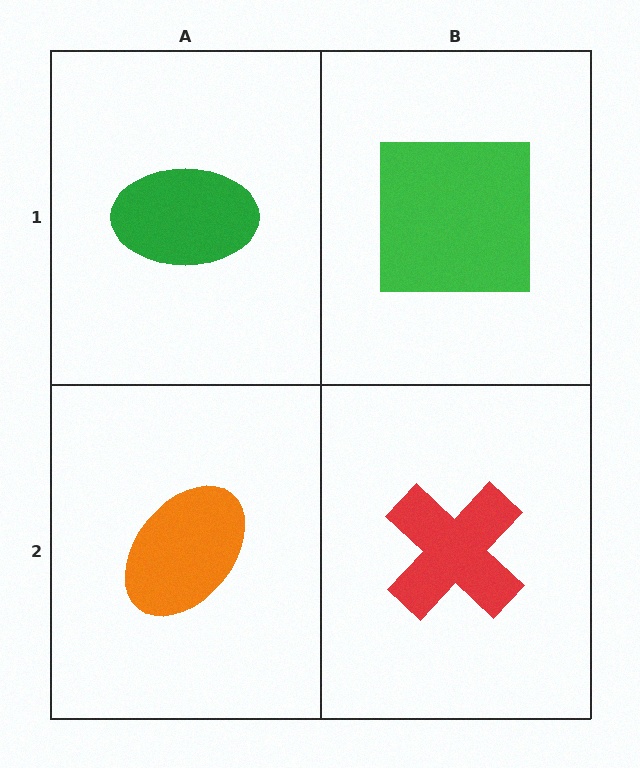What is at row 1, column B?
A green square.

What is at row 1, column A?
A green ellipse.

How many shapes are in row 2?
2 shapes.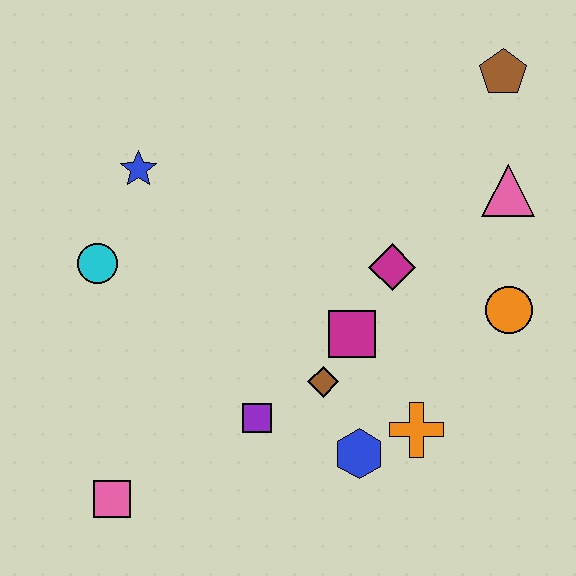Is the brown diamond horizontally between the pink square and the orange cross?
Yes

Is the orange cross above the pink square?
Yes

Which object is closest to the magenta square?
The brown diamond is closest to the magenta square.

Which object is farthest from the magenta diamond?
The pink square is farthest from the magenta diamond.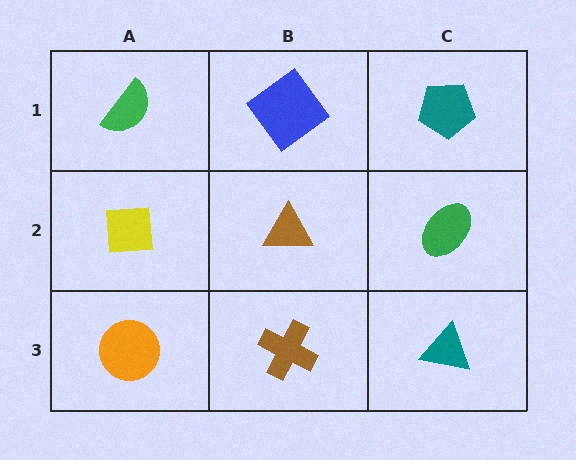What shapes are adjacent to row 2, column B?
A blue diamond (row 1, column B), a brown cross (row 3, column B), a yellow square (row 2, column A), a green ellipse (row 2, column C).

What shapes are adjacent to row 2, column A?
A green semicircle (row 1, column A), an orange circle (row 3, column A), a brown triangle (row 2, column B).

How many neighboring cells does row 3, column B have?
3.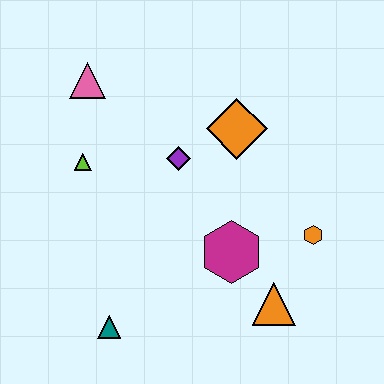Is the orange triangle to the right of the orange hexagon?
No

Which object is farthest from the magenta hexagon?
The pink triangle is farthest from the magenta hexagon.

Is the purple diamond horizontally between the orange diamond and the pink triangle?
Yes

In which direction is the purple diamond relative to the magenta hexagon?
The purple diamond is above the magenta hexagon.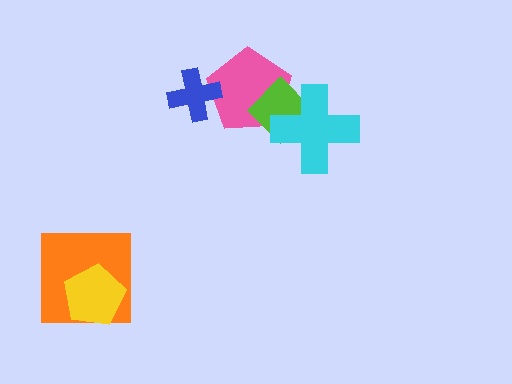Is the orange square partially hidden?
Yes, it is partially covered by another shape.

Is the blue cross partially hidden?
No, no other shape covers it.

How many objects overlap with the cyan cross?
2 objects overlap with the cyan cross.